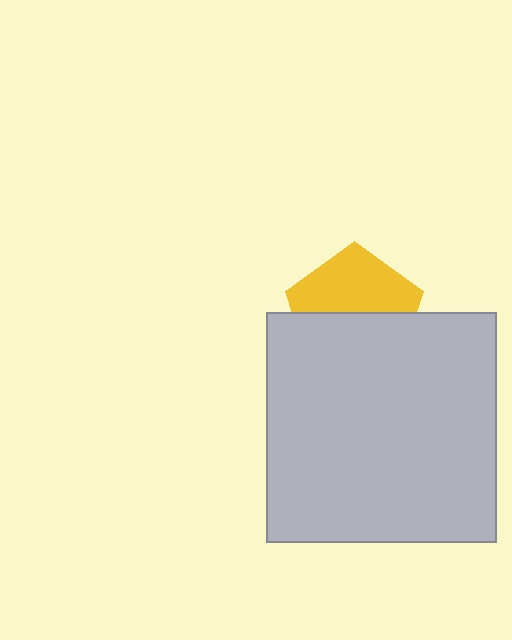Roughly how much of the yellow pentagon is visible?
About half of it is visible (roughly 48%).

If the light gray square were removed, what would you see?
You would see the complete yellow pentagon.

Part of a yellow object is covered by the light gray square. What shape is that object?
It is a pentagon.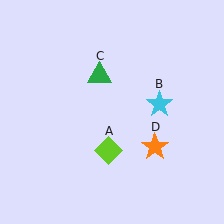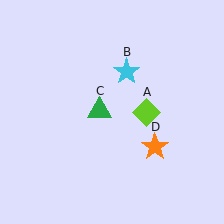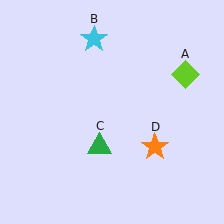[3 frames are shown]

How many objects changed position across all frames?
3 objects changed position: lime diamond (object A), cyan star (object B), green triangle (object C).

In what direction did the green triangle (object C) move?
The green triangle (object C) moved down.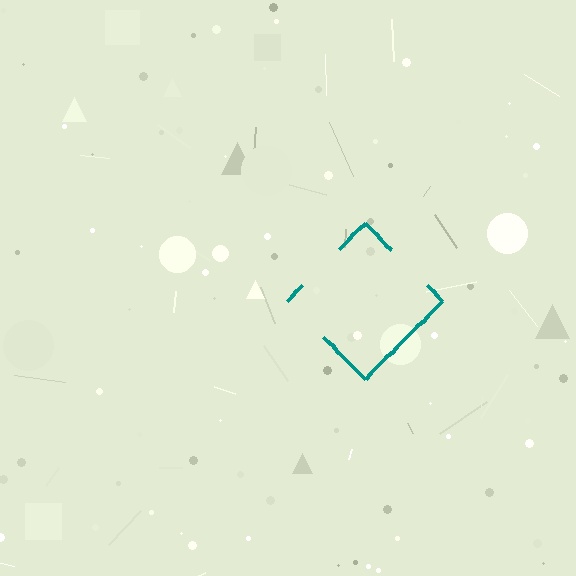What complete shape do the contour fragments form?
The contour fragments form a diamond.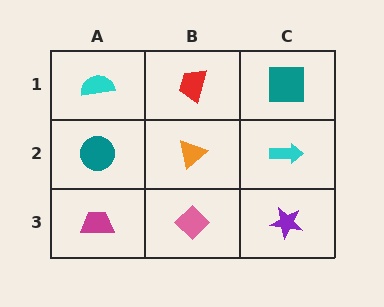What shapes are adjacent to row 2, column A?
A cyan semicircle (row 1, column A), a magenta trapezoid (row 3, column A), an orange triangle (row 2, column B).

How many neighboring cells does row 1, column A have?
2.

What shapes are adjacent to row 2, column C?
A teal square (row 1, column C), a purple star (row 3, column C), an orange triangle (row 2, column B).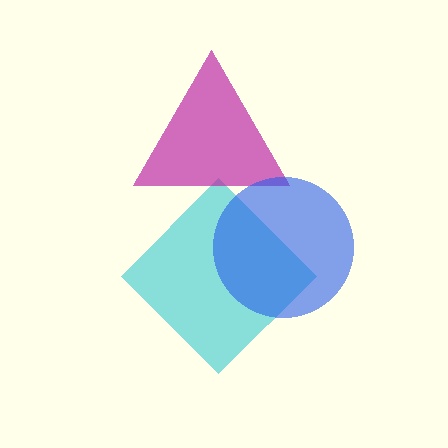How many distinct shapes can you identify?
There are 3 distinct shapes: a cyan diamond, a magenta triangle, a blue circle.